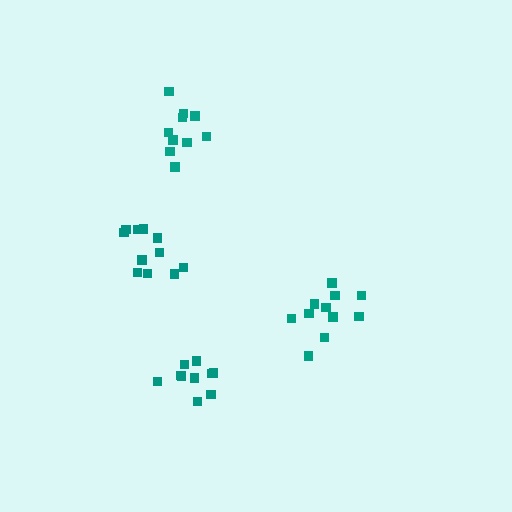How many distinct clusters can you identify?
There are 4 distinct clusters.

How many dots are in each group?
Group 1: 10 dots, Group 2: 11 dots, Group 3: 11 dots, Group 4: 10 dots (42 total).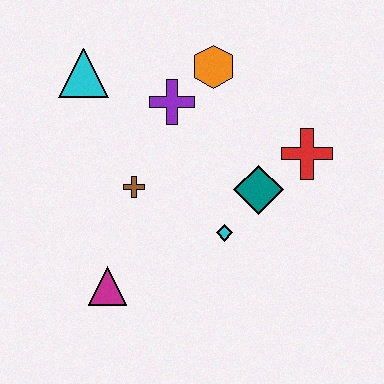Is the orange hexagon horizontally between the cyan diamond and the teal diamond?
No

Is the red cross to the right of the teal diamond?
Yes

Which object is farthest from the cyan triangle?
The red cross is farthest from the cyan triangle.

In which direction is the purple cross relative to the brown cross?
The purple cross is above the brown cross.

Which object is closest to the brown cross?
The purple cross is closest to the brown cross.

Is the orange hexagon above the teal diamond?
Yes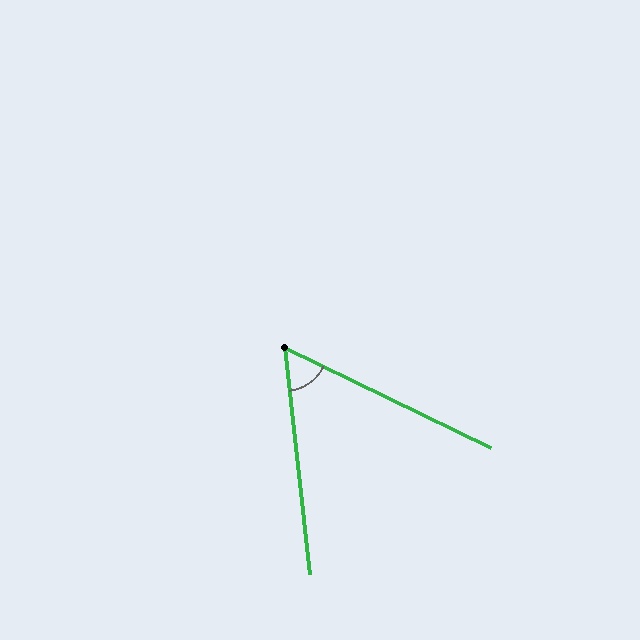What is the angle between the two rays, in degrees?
Approximately 58 degrees.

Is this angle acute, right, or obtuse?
It is acute.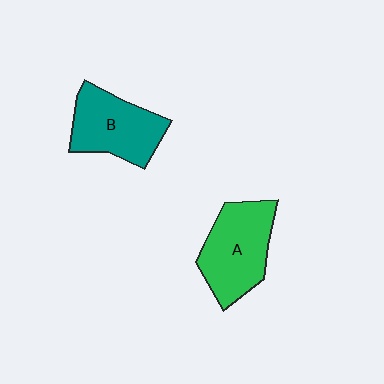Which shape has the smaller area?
Shape B (teal).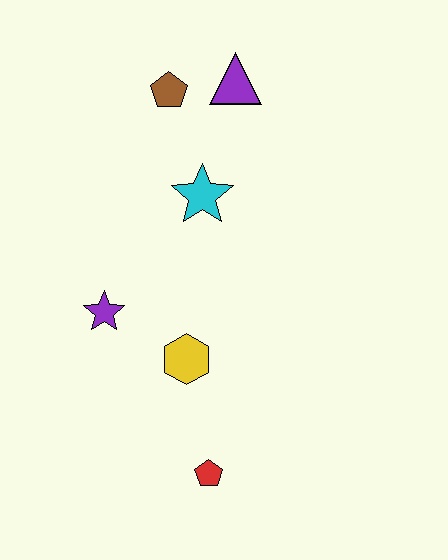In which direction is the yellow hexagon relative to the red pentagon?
The yellow hexagon is above the red pentagon.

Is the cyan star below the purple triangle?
Yes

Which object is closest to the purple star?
The yellow hexagon is closest to the purple star.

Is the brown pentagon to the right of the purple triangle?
No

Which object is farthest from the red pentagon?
The purple triangle is farthest from the red pentagon.